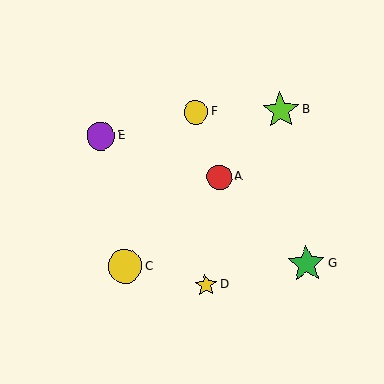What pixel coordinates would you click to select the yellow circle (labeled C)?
Click at (125, 266) to select the yellow circle C.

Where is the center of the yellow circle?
The center of the yellow circle is at (125, 266).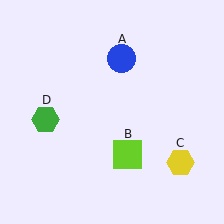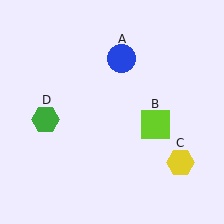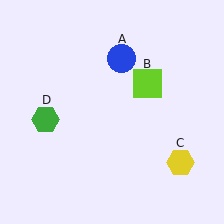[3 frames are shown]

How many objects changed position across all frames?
1 object changed position: lime square (object B).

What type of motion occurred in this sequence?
The lime square (object B) rotated counterclockwise around the center of the scene.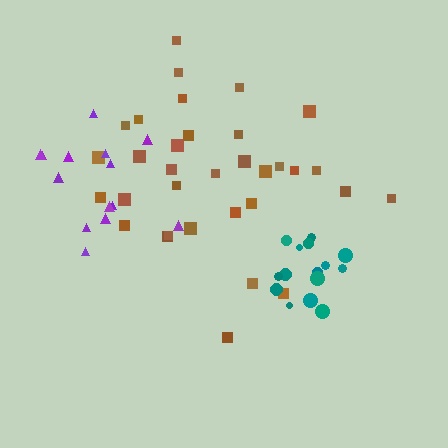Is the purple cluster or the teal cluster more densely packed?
Teal.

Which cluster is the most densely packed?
Teal.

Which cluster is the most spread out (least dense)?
Purple.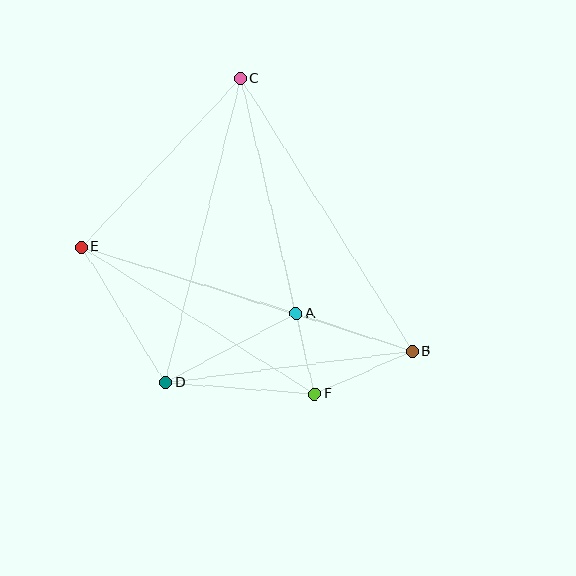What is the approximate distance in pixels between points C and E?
The distance between C and E is approximately 232 pixels.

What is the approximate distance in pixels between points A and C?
The distance between A and C is approximately 242 pixels.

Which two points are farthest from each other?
Points B and E are farthest from each other.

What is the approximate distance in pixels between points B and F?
The distance between B and F is approximately 106 pixels.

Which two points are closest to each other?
Points A and F are closest to each other.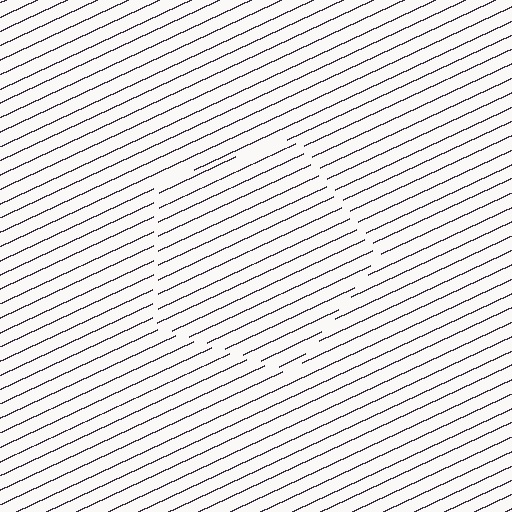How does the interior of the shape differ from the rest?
The interior of the shape contains the same grating, shifted by half a period — the contour is defined by the phase discontinuity where line-ends from the inner and outer gratings abut.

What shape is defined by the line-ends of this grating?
An illusory pentagon. The interior of the shape contains the same grating, shifted by half a period — the contour is defined by the phase discontinuity where line-ends from the inner and outer gratings abut.